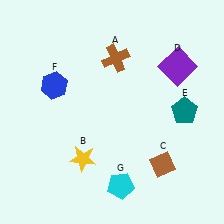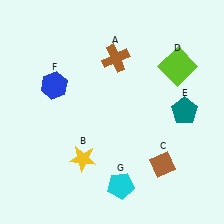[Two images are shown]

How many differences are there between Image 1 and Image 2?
There is 1 difference between the two images.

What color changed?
The square (D) changed from purple in Image 1 to lime in Image 2.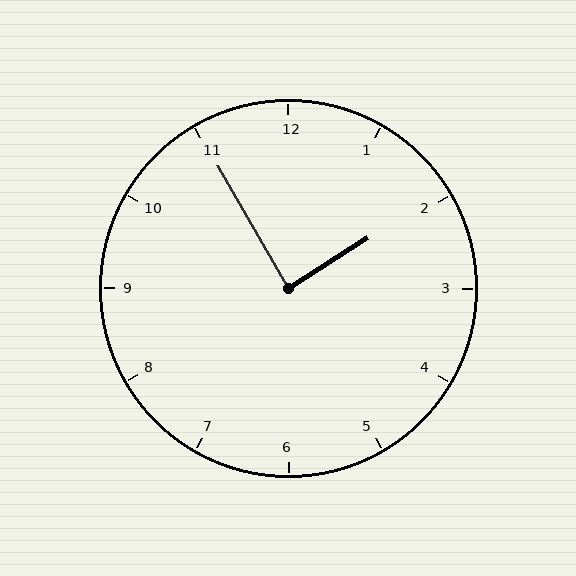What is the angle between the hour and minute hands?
Approximately 88 degrees.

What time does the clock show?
1:55.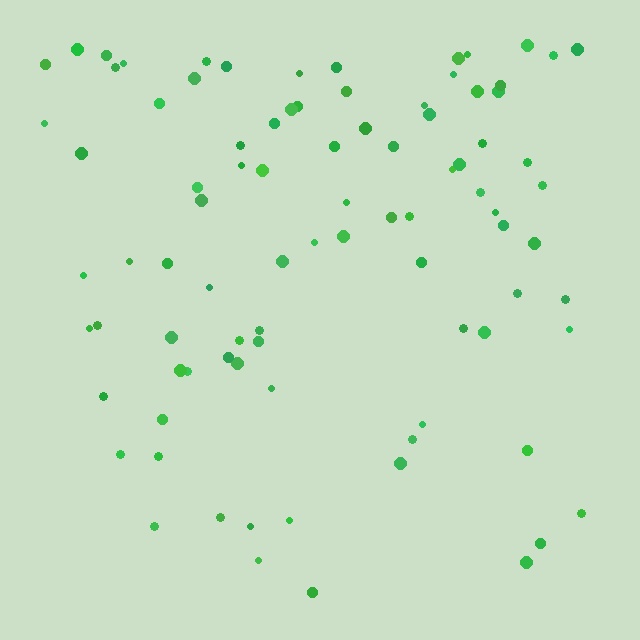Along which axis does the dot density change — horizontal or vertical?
Vertical.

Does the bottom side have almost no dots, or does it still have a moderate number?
Still a moderate number, just noticeably fewer than the top.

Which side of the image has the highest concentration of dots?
The top.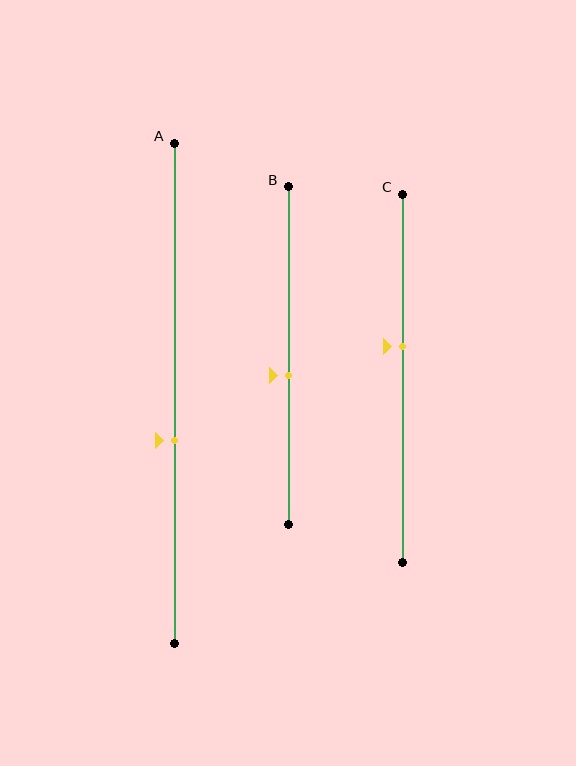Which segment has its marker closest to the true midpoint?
Segment B has its marker closest to the true midpoint.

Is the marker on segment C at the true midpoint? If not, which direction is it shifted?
No, the marker on segment C is shifted upward by about 9% of the segment length.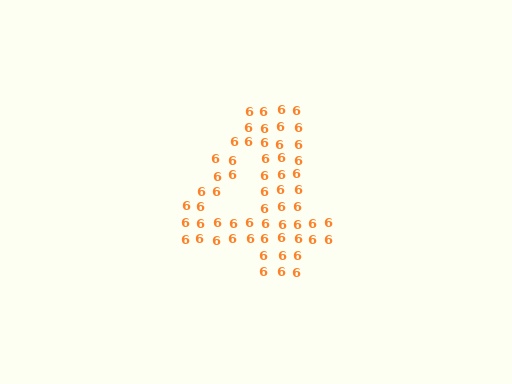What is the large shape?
The large shape is the digit 4.